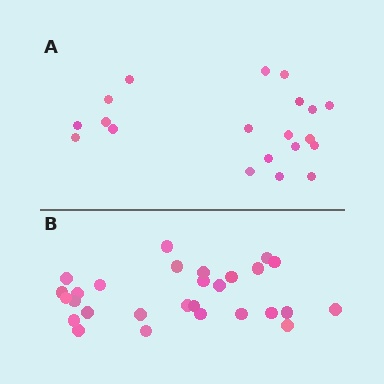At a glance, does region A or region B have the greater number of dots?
Region B (the bottom region) has more dots.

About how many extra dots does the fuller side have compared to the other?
Region B has roughly 8 or so more dots than region A.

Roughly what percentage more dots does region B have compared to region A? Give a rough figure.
About 40% more.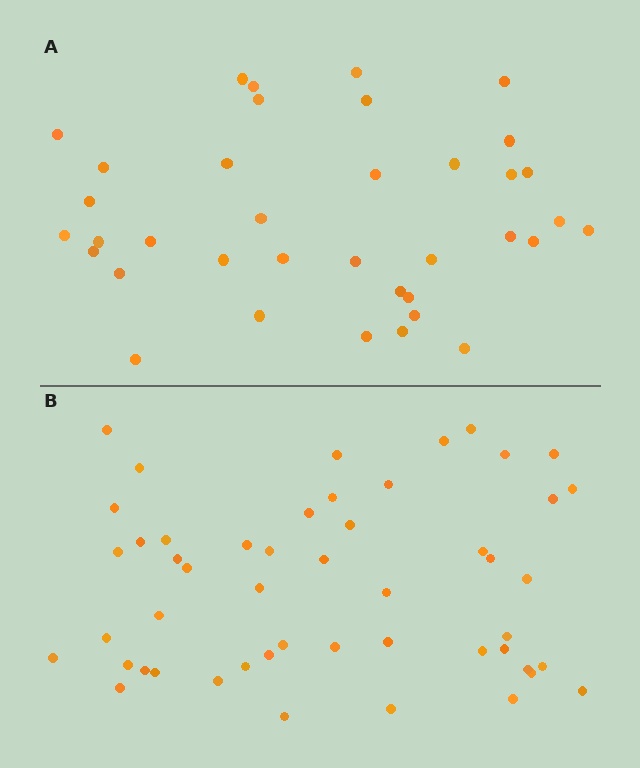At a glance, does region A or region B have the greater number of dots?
Region B (the bottom region) has more dots.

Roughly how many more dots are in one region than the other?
Region B has approximately 15 more dots than region A.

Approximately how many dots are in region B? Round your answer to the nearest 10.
About 50 dots.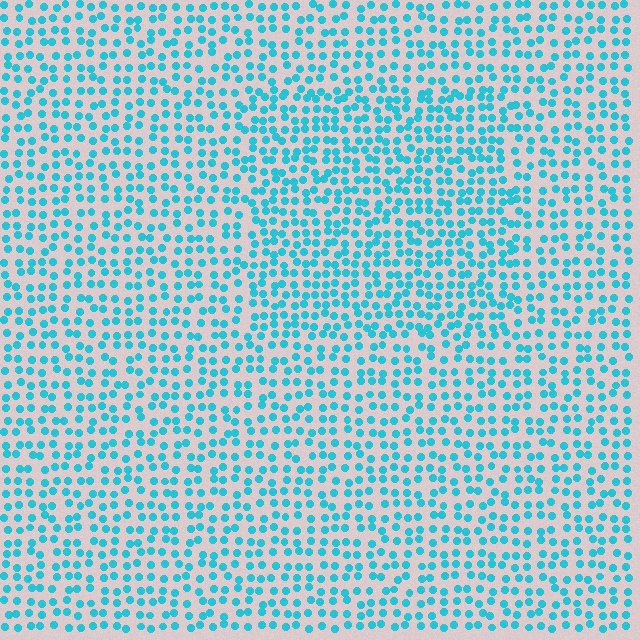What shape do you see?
I see a rectangle.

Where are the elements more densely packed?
The elements are more densely packed inside the rectangle boundary.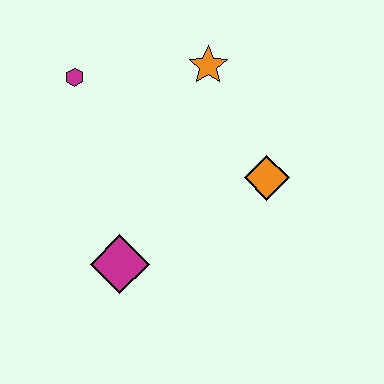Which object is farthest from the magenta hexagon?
The orange diamond is farthest from the magenta hexagon.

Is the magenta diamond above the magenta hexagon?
No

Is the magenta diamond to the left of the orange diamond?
Yes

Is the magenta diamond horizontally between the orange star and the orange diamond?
No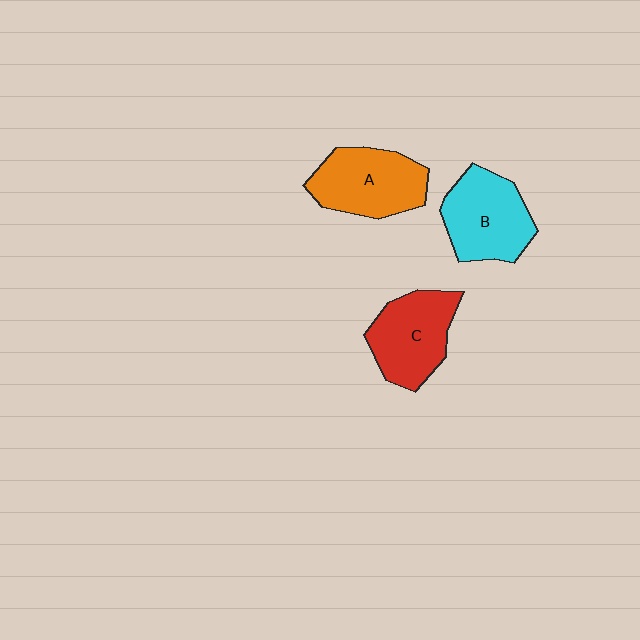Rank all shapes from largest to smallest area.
From largest to smallest: A (orange), B (cyan), C (red).